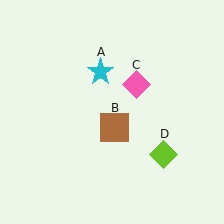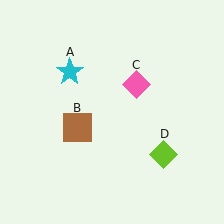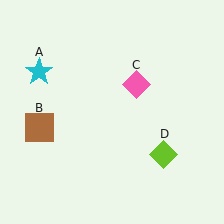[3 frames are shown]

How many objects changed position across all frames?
2 objects changed position: cyan star (object A), brown square (object B).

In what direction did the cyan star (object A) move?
The cyan star (object A) moved left.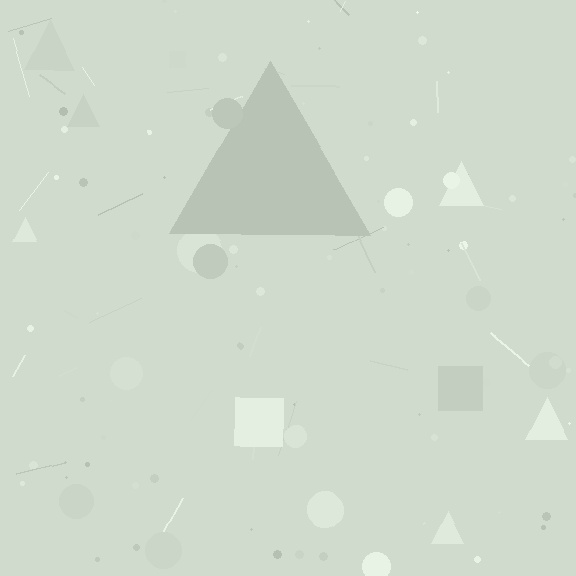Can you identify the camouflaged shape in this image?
The camouflaged shape is a triangle.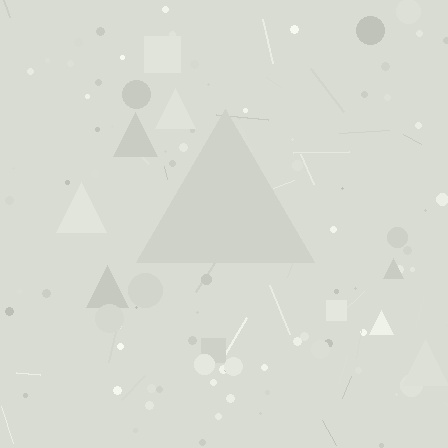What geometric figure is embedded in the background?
A triangle is embedded in the background.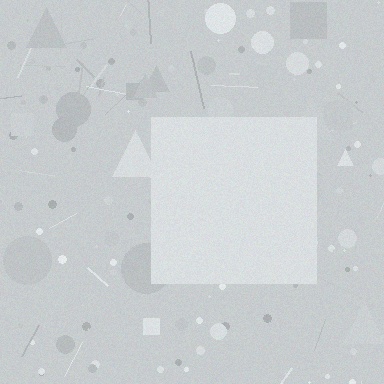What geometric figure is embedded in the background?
A square is embedded in the background.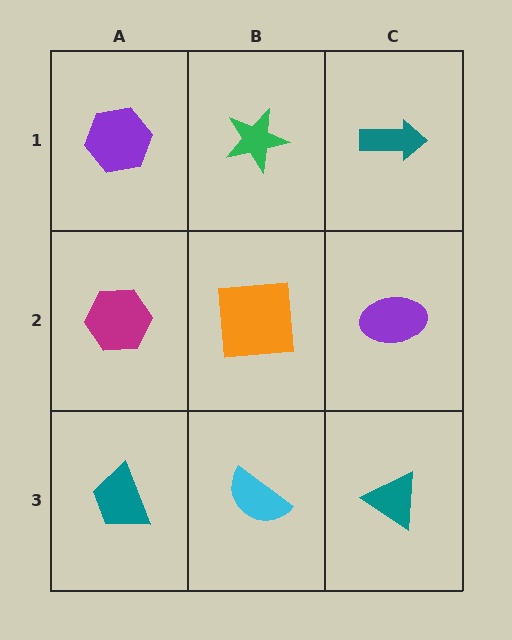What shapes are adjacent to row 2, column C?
A teal arrow (row 1, column C), a teal triangle (row 3, column C), an orange square (row 2, column B).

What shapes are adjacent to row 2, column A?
A purple hexagon (row 1, column A), a teal trapezoid (row 3, column A), an orange square (row 2, column B).